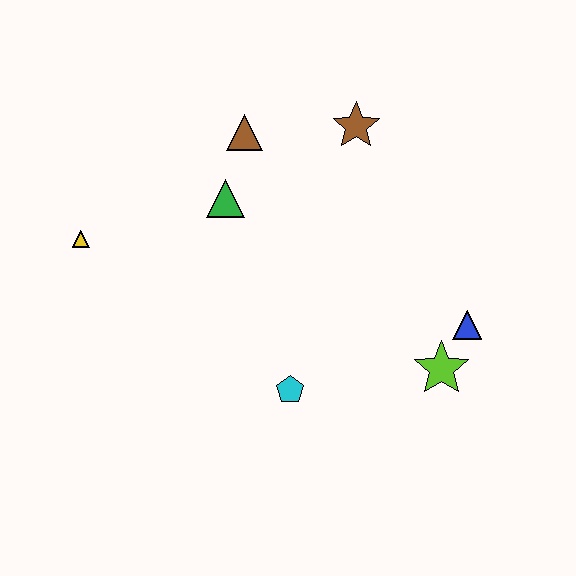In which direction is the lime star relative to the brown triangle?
The lime star is below the brown triangle.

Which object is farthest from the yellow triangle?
The blue triangle is farthest from the yellow triangle.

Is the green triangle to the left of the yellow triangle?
No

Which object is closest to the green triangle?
The brown triangle is closest to the green triangle.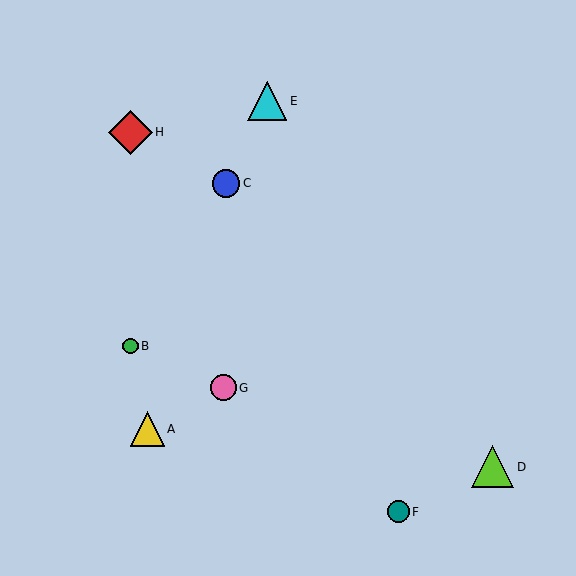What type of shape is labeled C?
Shape C is a blue circle.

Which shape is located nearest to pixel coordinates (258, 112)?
The cyan triangle (labeled E) at (267, 101) is nearest to that location.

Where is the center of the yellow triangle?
The center of the yellow triangle is at (147, 429).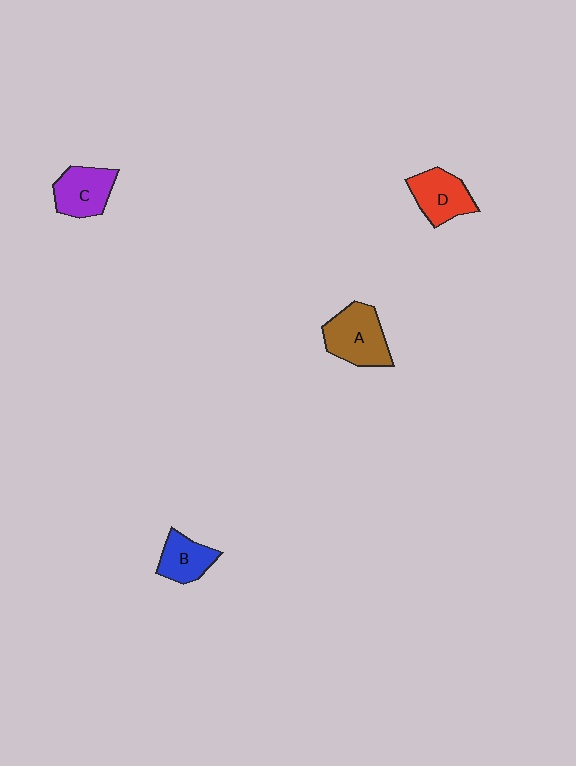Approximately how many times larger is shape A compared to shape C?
Approximately 1.2 times.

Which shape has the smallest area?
Shape B (blue).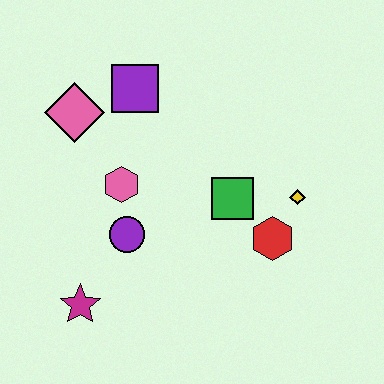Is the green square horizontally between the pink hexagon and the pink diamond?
No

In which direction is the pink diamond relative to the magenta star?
The pink diamond is above the magenta star.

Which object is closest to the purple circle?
The pink hexagon is closest to the purple circle.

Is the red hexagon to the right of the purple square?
Yes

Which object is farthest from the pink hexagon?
The yellow diamond is farthest from the pink hexagon.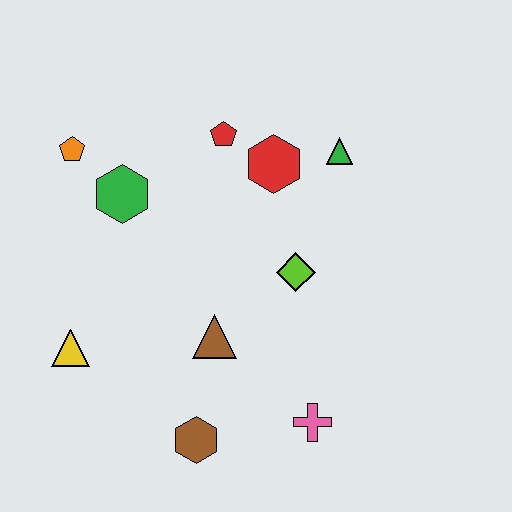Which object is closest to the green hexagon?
The orange pentagon is closest to the green hexagon.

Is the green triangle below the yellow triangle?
No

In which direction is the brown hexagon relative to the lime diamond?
The brown hexagon is below the lime diamond.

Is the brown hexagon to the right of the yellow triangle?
Yes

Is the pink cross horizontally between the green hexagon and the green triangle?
Yes